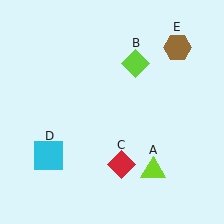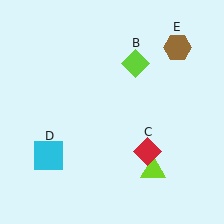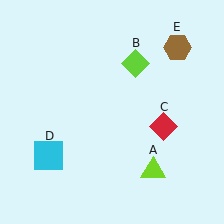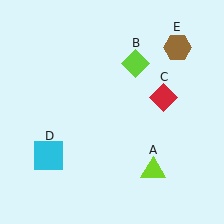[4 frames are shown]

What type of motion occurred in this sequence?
The red diamond (object C) rotated counterclockwise around the center of the scene.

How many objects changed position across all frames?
1 object changed position: red diamond (object C).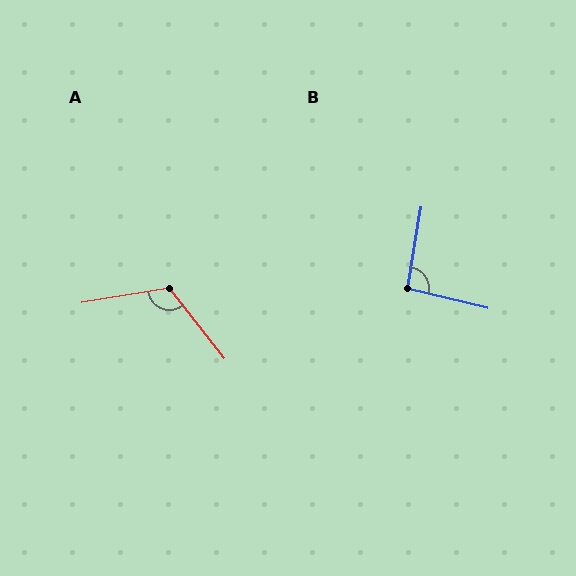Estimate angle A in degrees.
Approximately 119 degrees.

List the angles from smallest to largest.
B (94°), A (119°).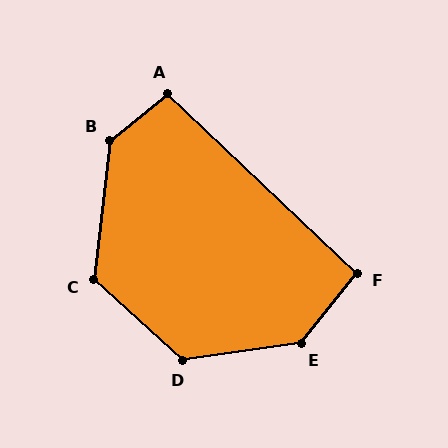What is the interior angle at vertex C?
Approximately 125 degrees (obtuse).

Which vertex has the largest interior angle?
E, at approximately 137 degrees.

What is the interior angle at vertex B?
Approximately 135 degrees (obtuse).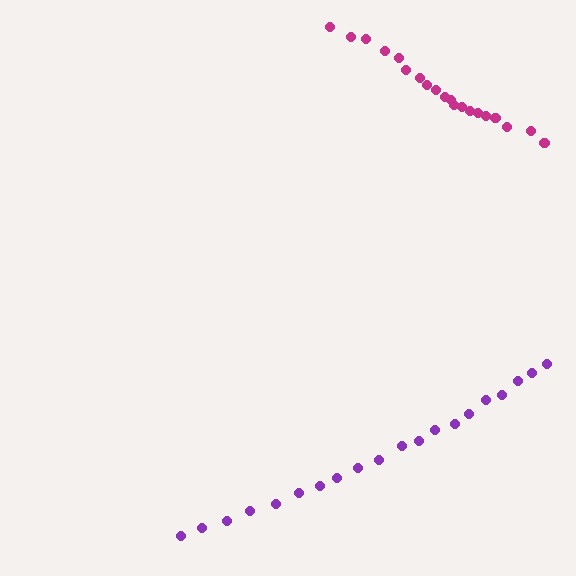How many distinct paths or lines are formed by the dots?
There are 2 distinct paths.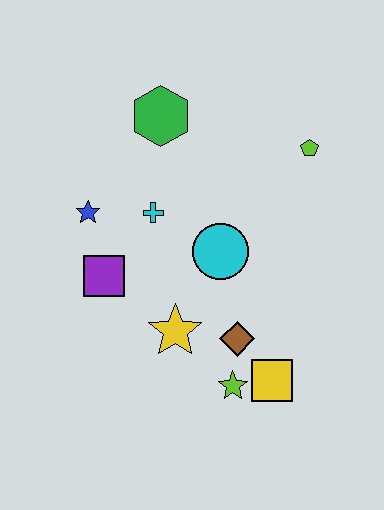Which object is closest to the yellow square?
The lime star is closest to the yellow square.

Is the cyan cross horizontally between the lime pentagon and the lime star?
No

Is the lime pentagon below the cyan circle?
No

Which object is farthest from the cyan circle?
The green hexagon is farthest from the cyan circle.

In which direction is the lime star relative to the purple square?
The lime star is to the right of the purple square.